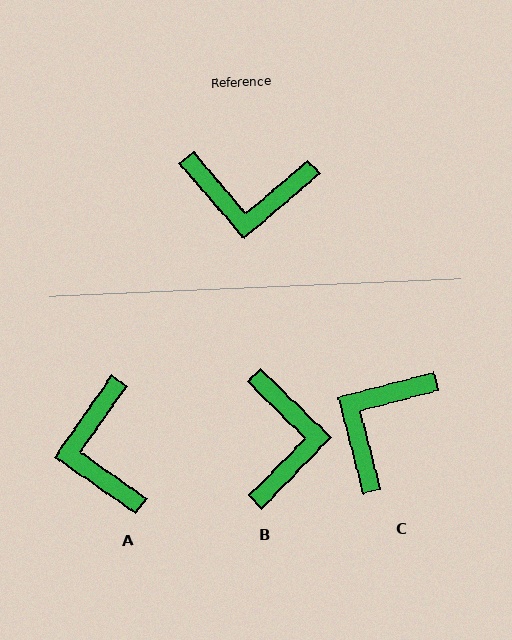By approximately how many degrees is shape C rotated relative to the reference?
Approximately 116 degrees clockwise.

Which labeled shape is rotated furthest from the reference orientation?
C, about 116 degrees away.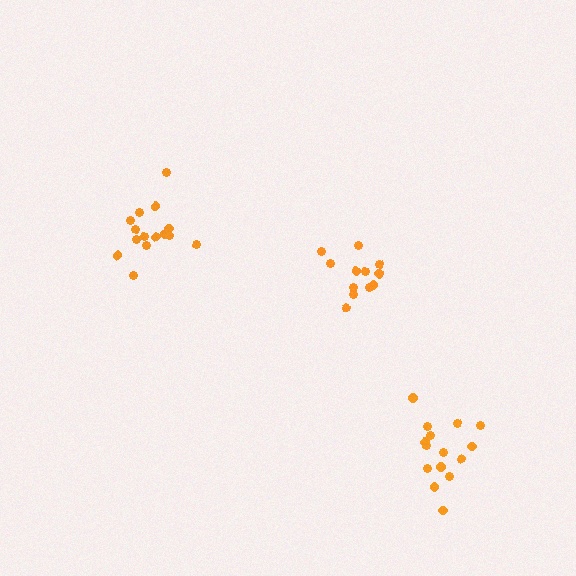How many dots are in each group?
Group 1: 15 dots, Group 2: 13 dots, Group 3: 15 dots (43 total).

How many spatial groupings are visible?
There are 3 spatial groupings.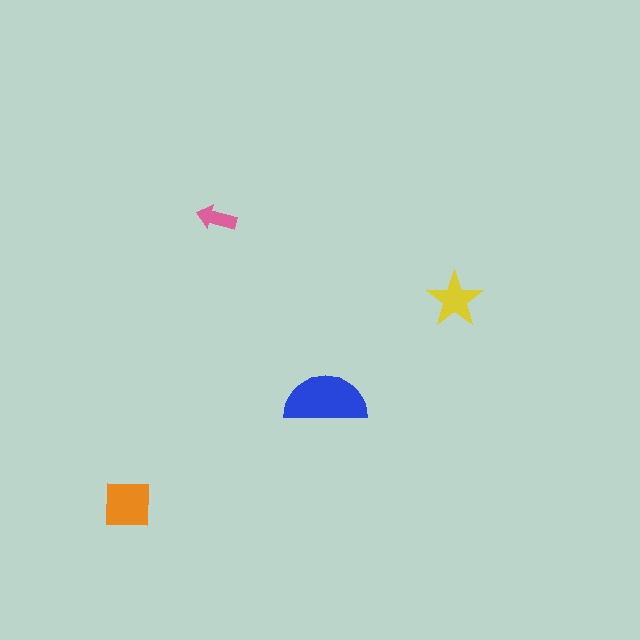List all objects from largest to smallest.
The blue semicircle, the orange square, the yellow star, the pink arrow.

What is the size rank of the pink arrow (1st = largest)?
4th.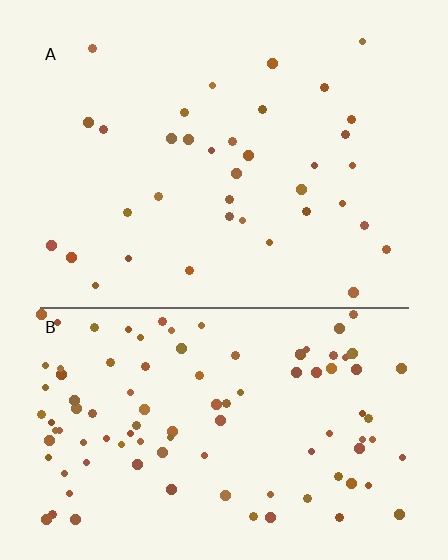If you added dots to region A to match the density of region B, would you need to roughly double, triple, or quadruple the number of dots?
Approximately triple.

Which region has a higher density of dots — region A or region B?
B (the bottom).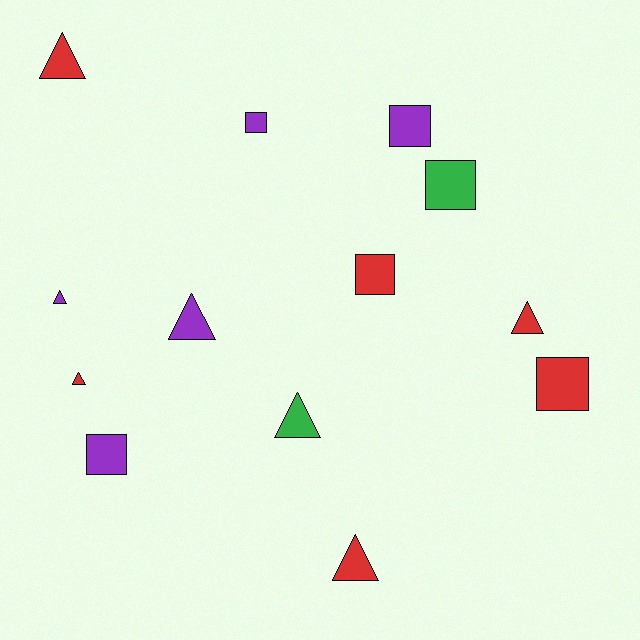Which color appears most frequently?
Red, with 6 objects.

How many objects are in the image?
There are 13 objects.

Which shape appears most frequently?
Triangle, with 7 objects.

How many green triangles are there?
There is 1 green triangle.